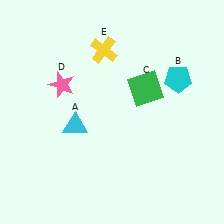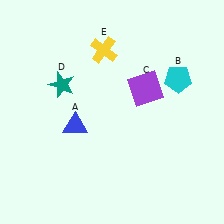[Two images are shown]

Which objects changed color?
A changed from cyan to blue. C changed from green to purple. D changed from pink to teal.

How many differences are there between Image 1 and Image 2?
There are 3 differences between the two images.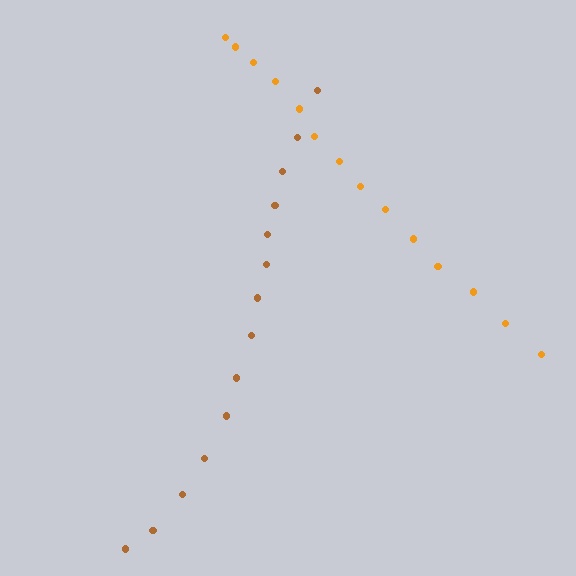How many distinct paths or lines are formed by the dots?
There are 2 distinct paths.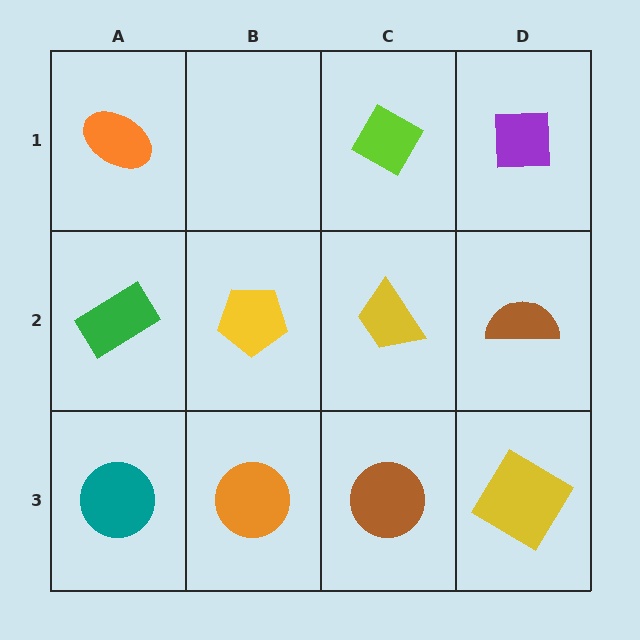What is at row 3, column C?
A brown circle.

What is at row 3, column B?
An orange circle.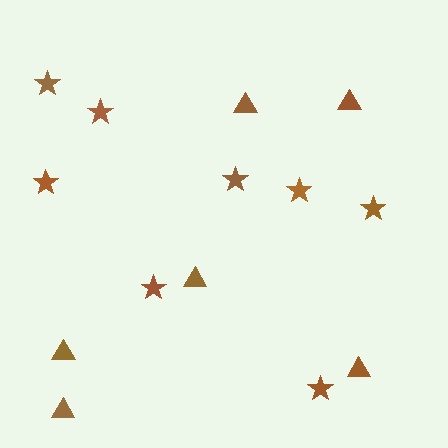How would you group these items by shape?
There are 2 groups: one group of stars (8) and one group of triangles (6).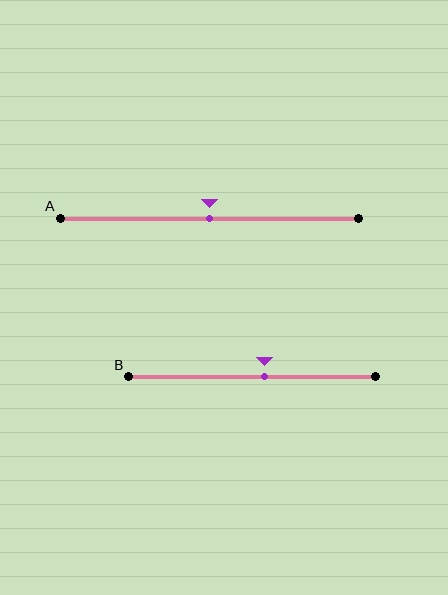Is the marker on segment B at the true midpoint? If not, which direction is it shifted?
No, the marker on segment B is shifted to the right by about 5% of the segment length.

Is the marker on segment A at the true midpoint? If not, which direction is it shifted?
Yes, the marker on segment A is at the true midpoint.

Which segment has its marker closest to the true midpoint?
Segment A has its marker closest to the true midpoint.